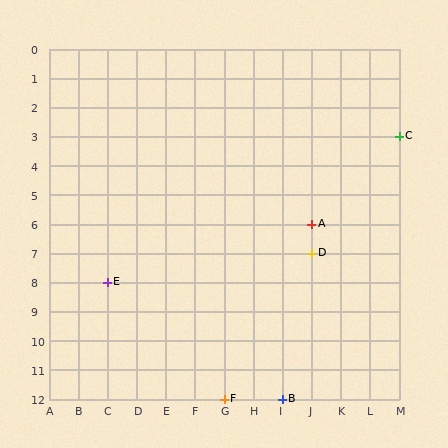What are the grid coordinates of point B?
Point B is at grid coordinates (I, 12).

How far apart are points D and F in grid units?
Points D and F are 3 columns and 5 rows apart (about 5.8 grid units diagonally).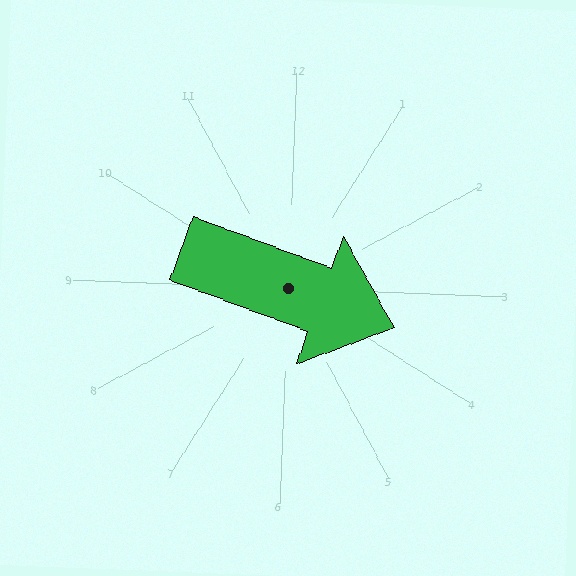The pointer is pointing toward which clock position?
Roughly 4 o'clock.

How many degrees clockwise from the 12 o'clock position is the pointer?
Approximately 108 degrees.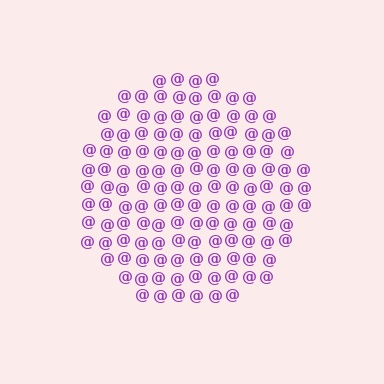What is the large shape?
The large shape is a circle.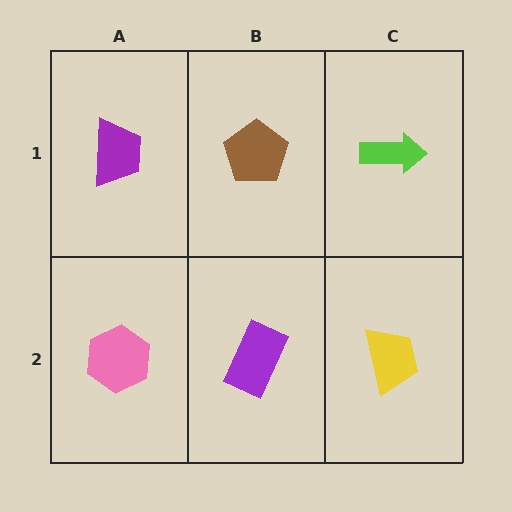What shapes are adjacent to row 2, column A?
A purple trapezoid (row 1, column A), a purple rectangle (row 2, column B).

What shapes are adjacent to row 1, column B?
A purple rectangle (row 2, column B), a purple trapezoid (row 1, column A), a lime arrow (row 1, column C).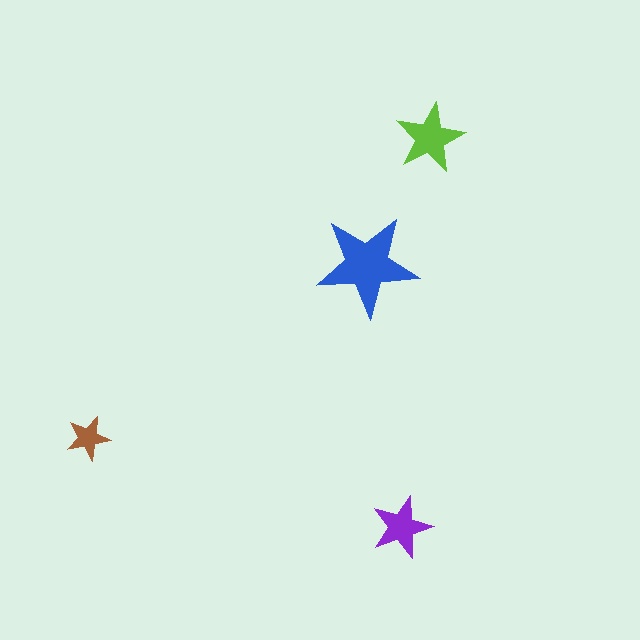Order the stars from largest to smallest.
the blue one, the lime one, the purple one, the brown one.